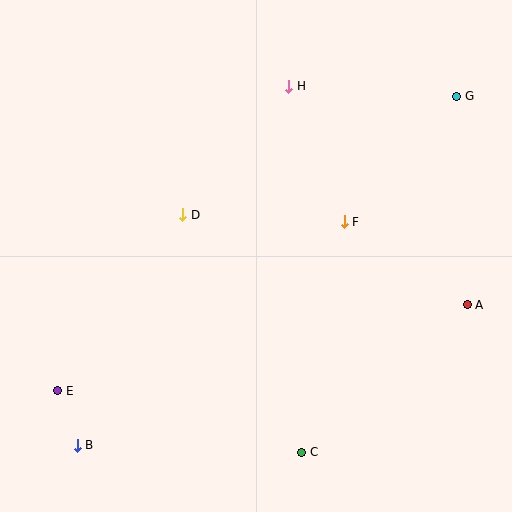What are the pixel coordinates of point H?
Point H is at (289, 86).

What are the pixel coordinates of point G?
Point G is at (457, 96).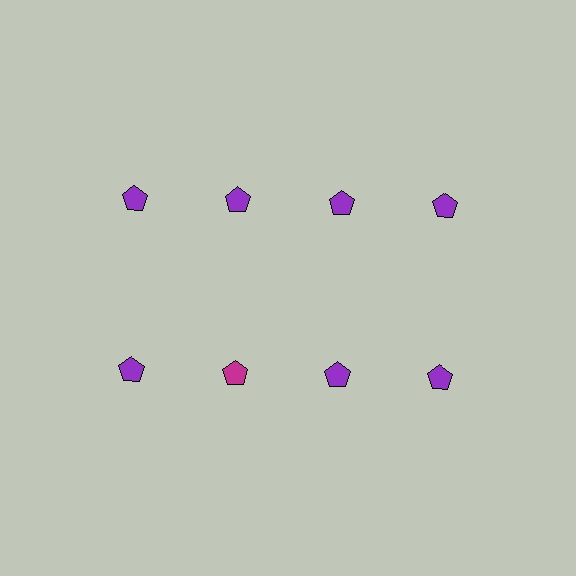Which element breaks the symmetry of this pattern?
The magenta pentagon in the second row, second from left column breaks the symmetry. All other shapes are purple pentagons.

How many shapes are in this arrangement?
There are 8 shapes arranged in a grid pattern.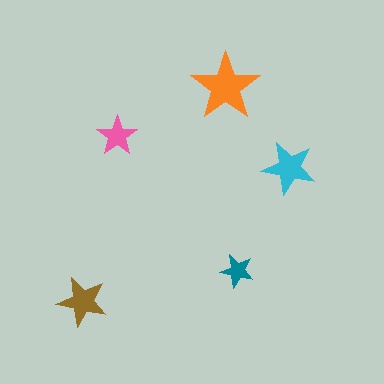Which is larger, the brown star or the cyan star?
The cyan one.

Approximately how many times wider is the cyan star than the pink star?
About 1.5 times wider.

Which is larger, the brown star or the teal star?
The brown one.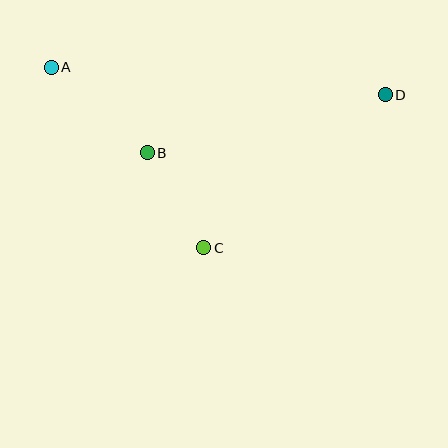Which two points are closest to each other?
Points B and C are closest to each other.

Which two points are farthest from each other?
Points A and D are farthest from each other.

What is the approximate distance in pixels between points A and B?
The distance between A and B is approximately 129 pixels.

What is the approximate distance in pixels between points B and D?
The distance between B and D is approximately 245 pixels.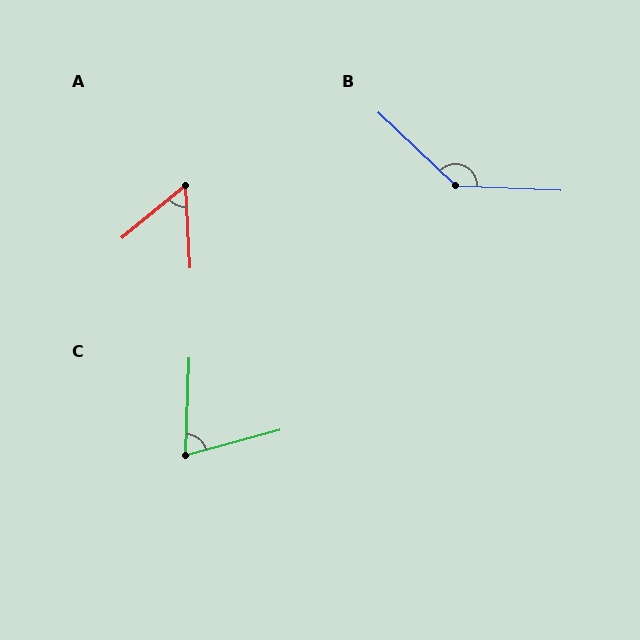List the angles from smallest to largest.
A (53°), C (73°), B (138°).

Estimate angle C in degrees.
Approximately 73 degrees.